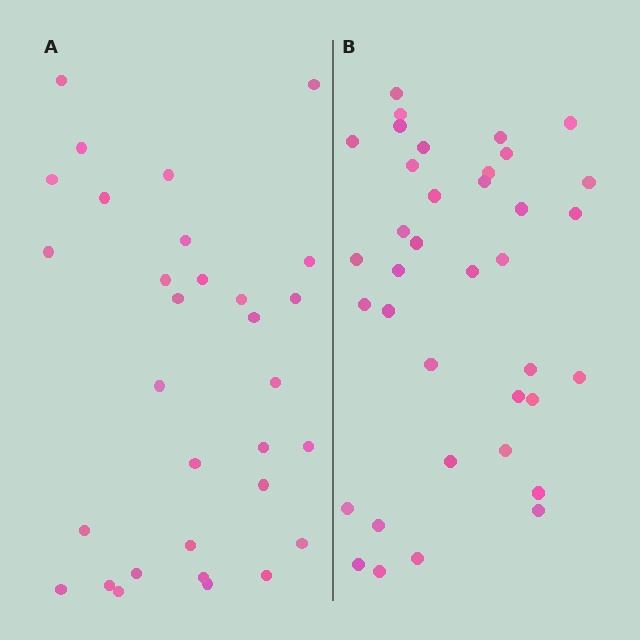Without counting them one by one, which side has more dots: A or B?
Region B (the right region) has more dots.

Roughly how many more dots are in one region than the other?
Region B has about 6 more dots than region A.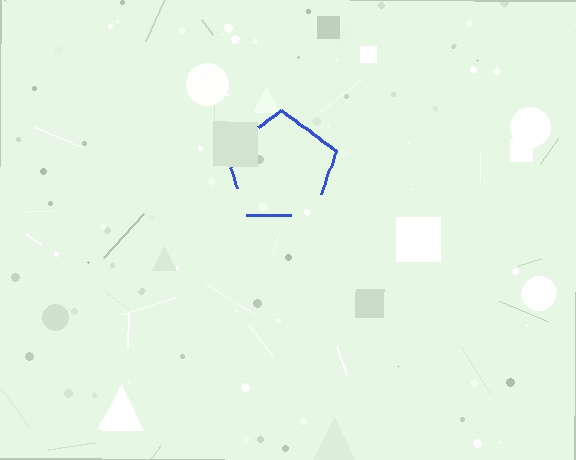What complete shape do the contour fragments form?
The contour fragments form a pentagon.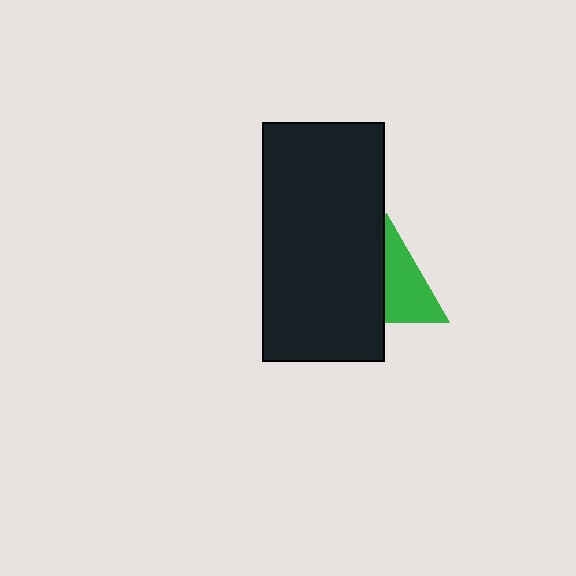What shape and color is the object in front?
The object in front is a black rectangle.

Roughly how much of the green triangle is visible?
About half of it is visible (roughly 52%).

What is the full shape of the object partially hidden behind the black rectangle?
The partially hidden object is a green triangle.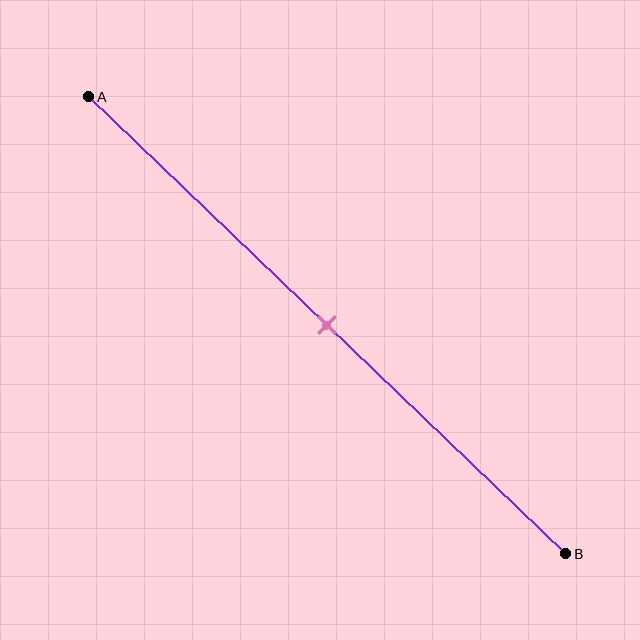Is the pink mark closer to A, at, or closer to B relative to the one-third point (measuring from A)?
The pink mark is closer to point B than the one-third point of segment AB.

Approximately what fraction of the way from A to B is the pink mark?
The pink mark is approximately 50% of the way from A to B.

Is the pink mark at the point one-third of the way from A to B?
No, the mark is at about 50% from A, not at the 33% one-third point.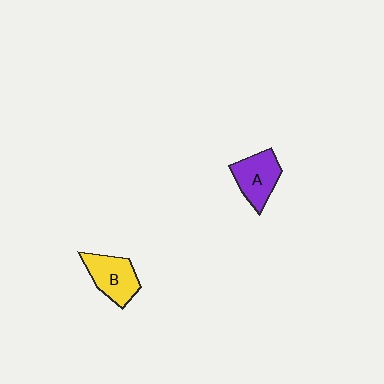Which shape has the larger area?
Shape B (yellow).